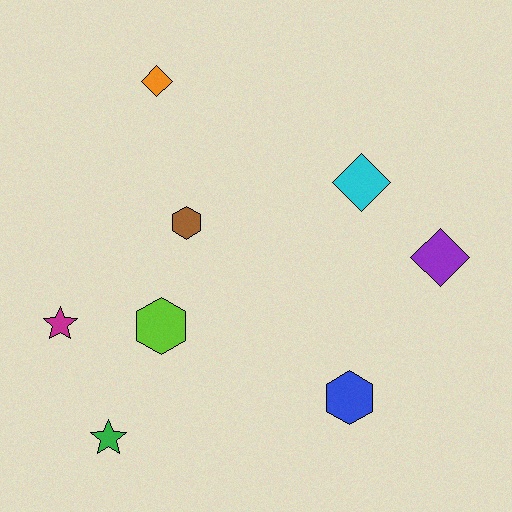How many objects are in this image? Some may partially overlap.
There are 8 objects.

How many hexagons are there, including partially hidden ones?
There are 3 hexagons.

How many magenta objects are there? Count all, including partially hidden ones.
There is 1 magenta object.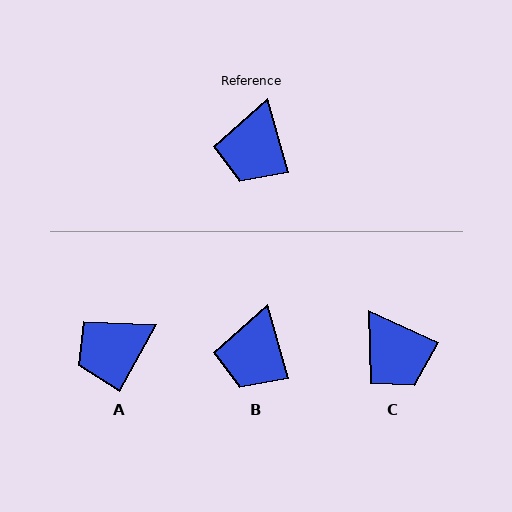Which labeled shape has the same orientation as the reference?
B.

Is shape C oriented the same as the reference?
No, it is off by about 50 degrees.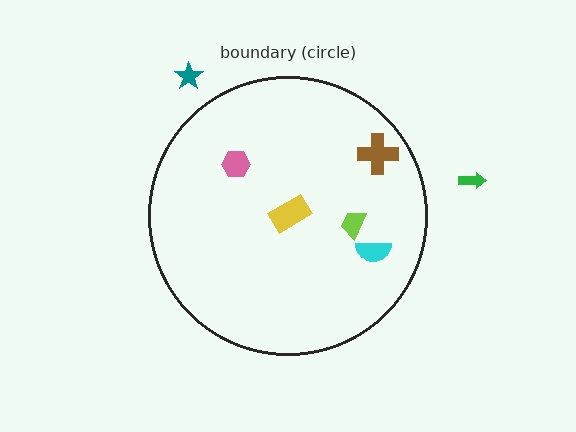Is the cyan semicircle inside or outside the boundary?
Inside.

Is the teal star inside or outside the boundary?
Outside.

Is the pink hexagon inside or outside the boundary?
Inside.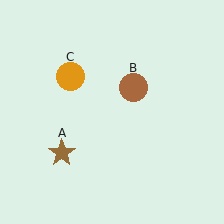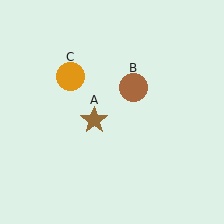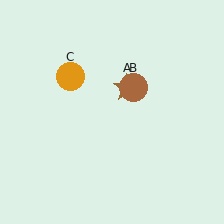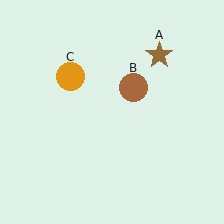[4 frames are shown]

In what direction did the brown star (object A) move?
The brown star (object A) moved up and to the right.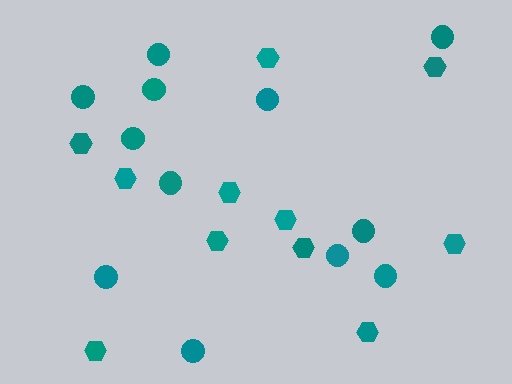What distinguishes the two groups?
There are 2 groups: one group of circles (12) and one group of hexagons (11).